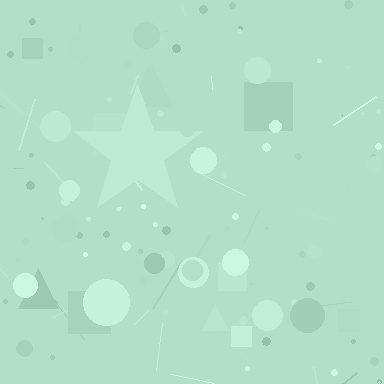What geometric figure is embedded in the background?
A star is embedded in the background.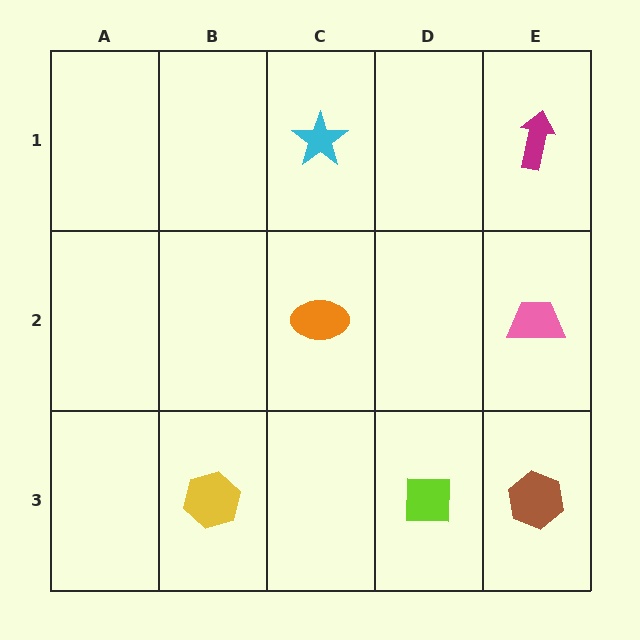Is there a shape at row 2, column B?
No, that cell is empty.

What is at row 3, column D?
A lime square.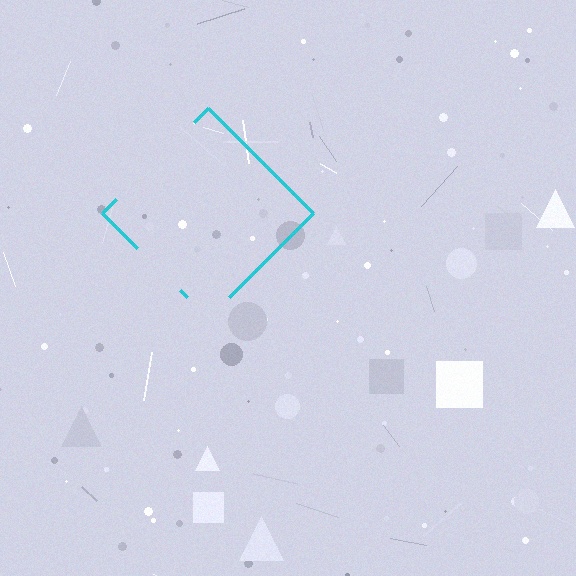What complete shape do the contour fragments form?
The contour fragments form a diamond.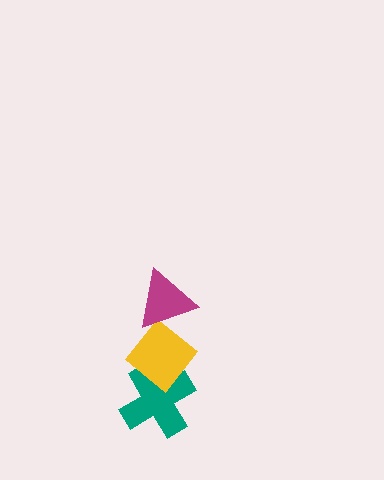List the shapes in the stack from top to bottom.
From top to bottom: the magenta triangle, the yellow diamond, the teal cross.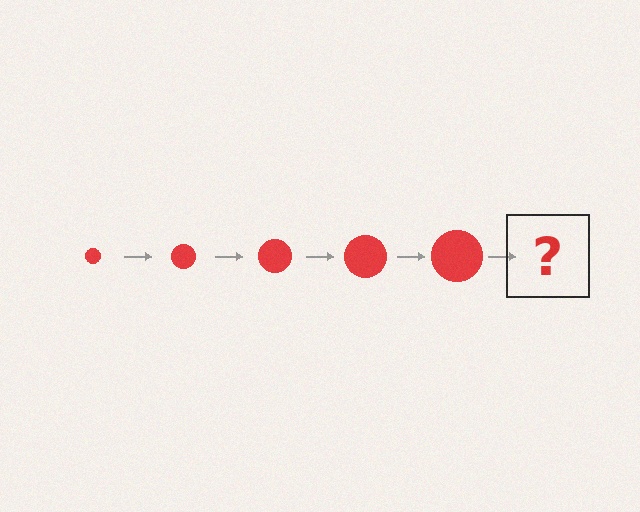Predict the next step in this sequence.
The next step is a red circle, larger than the previous one.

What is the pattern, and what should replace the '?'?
The pattern is that the circle gets progressively larger each step. The '?' should be a red circle, larger than the previous one.